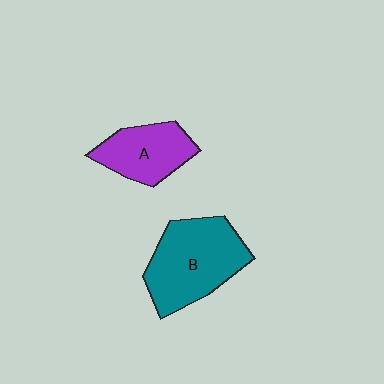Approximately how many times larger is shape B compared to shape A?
Approximately 1.5 times.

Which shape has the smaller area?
Shape A (purple).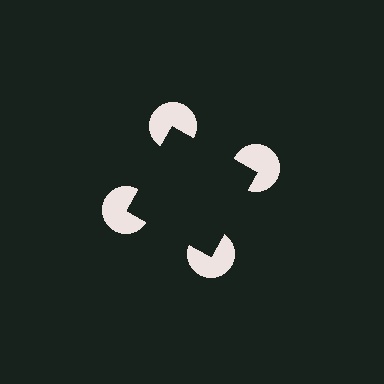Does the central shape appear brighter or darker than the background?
It typically appears slightly darker than the background, even though no actual brightness change is drawn.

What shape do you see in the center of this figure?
An illusory square — its edges are inferred from the aligned wedge cuts in the pac-man discs, not physically drawn.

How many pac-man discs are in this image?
There are 4 — one at each vertex of the illusory square.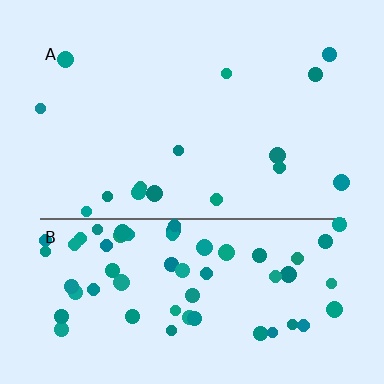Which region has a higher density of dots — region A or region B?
B (the bottom).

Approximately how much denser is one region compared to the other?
Approximately 4.0× — region B over region A.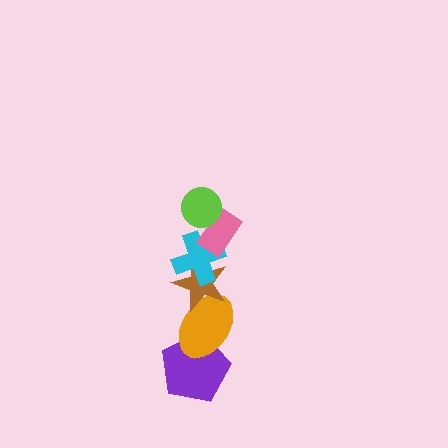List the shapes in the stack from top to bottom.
From top to bottom: the lime circle, the pink rectangle, the cyan cross, the brown star, the orange ellipse, the purple pentagon.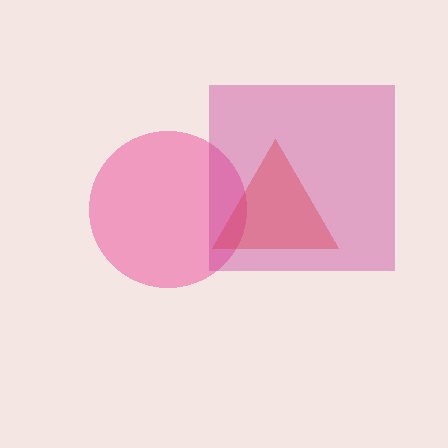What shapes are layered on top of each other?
The layered shapes are: a pink circle, a red triangle, a magenta square.